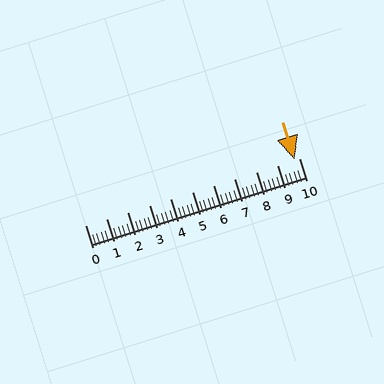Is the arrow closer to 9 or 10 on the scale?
The arrow is closer to 10.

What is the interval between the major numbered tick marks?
The major tick marks are spaced 1 units apart.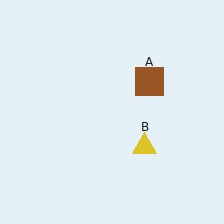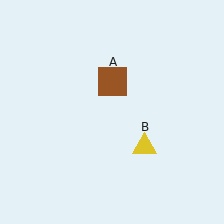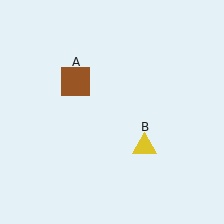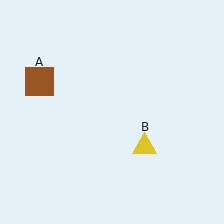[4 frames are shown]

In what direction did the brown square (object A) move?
The brown square (object A) moved left.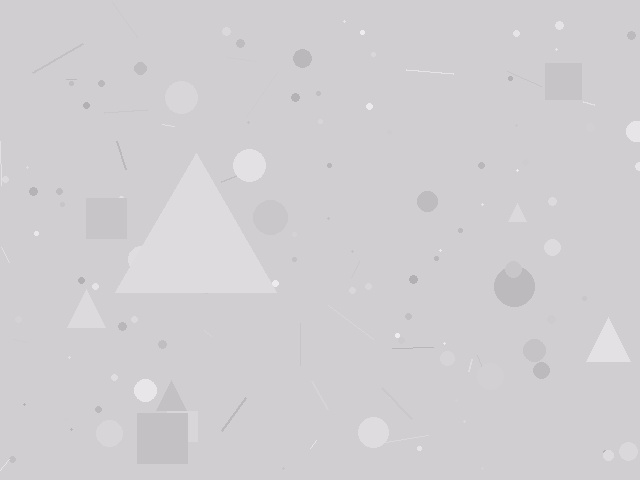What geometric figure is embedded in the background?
A triangle is embedded in the background.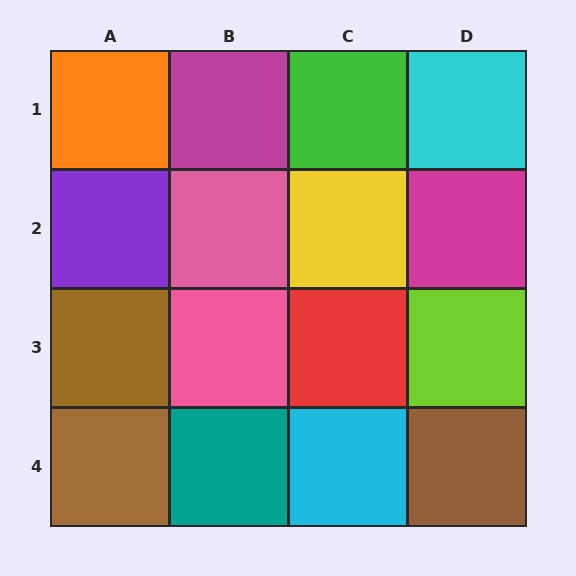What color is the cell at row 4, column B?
Teal.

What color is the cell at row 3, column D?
Lime.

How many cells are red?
1 cell is red.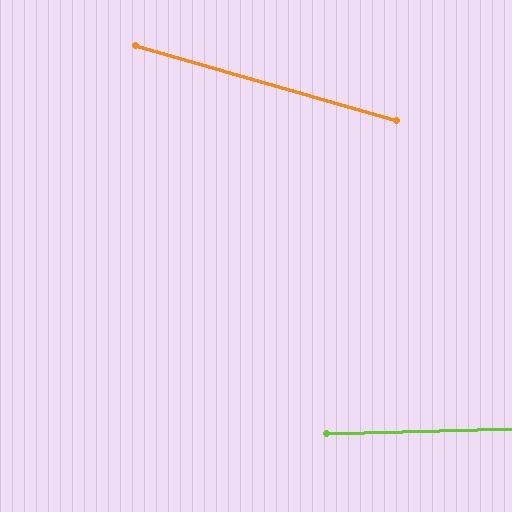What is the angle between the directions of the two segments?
Approximately 18 degrees.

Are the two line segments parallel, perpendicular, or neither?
Neither parallel nor perpendicular — they differ by about 18°.